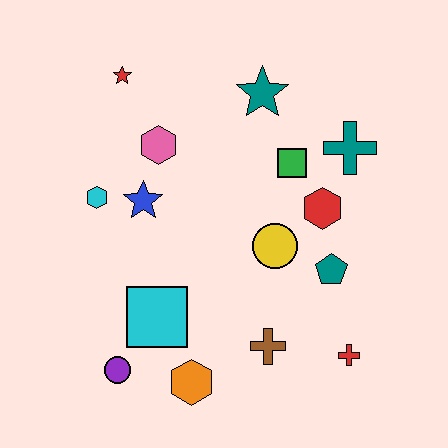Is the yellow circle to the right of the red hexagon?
No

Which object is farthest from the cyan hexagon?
The red cross is farthest from the cyan hexagon.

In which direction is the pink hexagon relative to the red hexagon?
The pink hexagon is to the left of the red hexagon.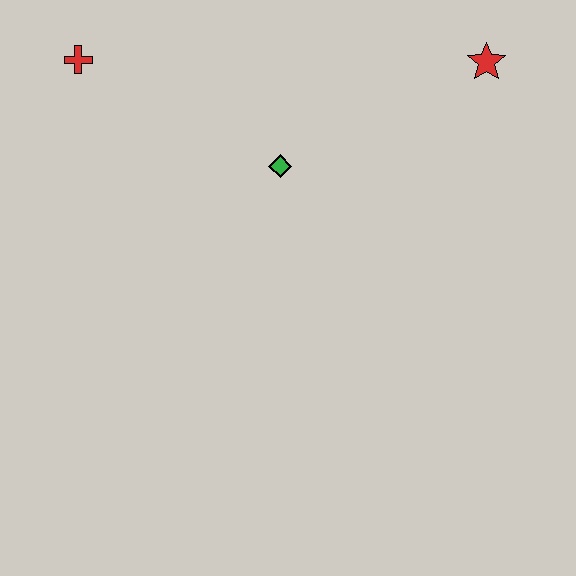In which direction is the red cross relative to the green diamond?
The red cross is to the left of the green diamond.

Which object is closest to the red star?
The green diamond is closest to the red star.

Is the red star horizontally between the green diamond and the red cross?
No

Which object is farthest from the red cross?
The red star is farthest from the red cross.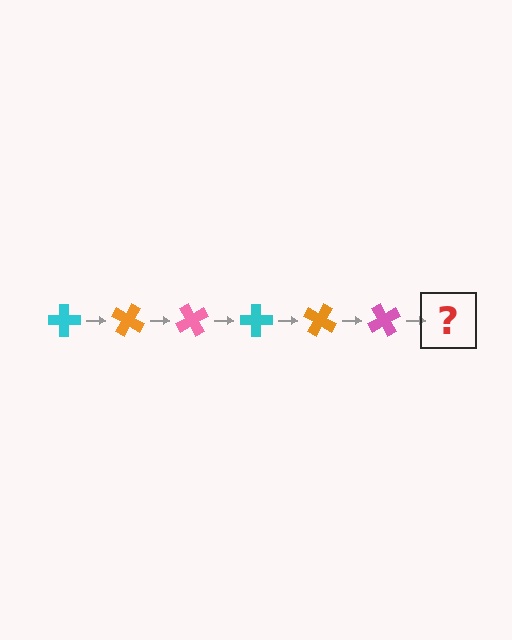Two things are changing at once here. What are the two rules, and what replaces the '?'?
The two rules are that it rotates 30 degrees each step and the color cycles through cyan, orange, and pink. The '?' should be a cyan cross, rotated 180 degrees from the start.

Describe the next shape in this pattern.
It should be a cyan cross, rotated 180 degrees from the start.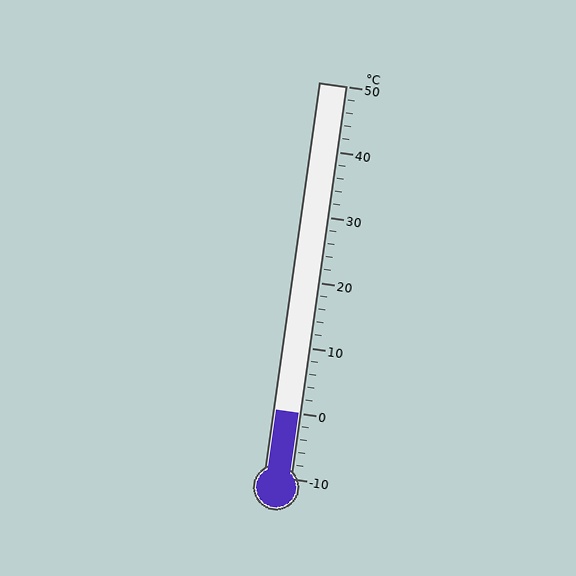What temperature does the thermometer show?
The thermometer shows approximately 0°C.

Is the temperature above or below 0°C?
The temperature is at 0°C.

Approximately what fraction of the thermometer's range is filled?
The thermometer is filled to approximately 15% of its range.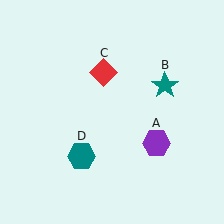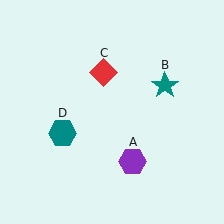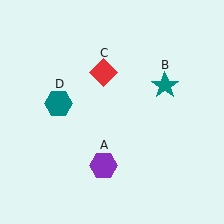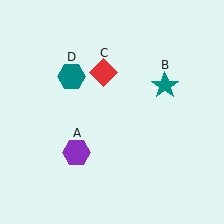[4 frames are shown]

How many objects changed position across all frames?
2 objects changed position: purple hexagon (object A), teal hexagon (object D).